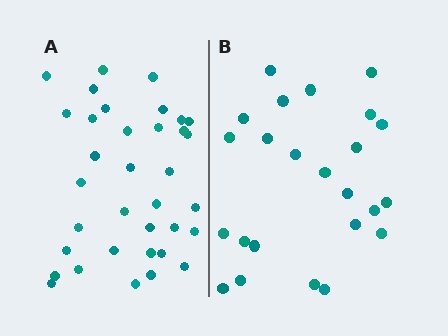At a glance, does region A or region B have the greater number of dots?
Region A (the left region) has more dots.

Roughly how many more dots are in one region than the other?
Region A has roughly 12 or so more dots than region B.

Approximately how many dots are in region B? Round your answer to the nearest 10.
About 20 dots. (The exact count is 24, which rounds to 20.)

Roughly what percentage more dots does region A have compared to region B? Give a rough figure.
About 45% more.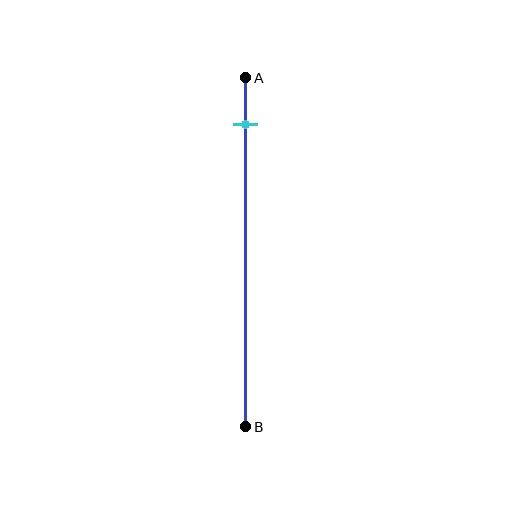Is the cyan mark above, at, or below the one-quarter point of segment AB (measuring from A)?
The cyan mark is above the one-quarter point of segment AB.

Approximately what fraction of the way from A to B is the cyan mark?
The cyan mark is approximately 15% of the way from A to B.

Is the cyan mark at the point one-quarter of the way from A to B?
No, the mark is at about 15% from A, not at the 25% one-quarter point.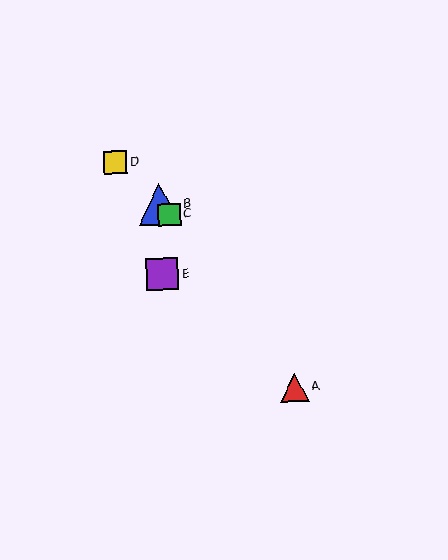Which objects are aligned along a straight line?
Objects B, C, D are aligned along a straight line.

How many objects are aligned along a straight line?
3 objects (B, C, D) are aligned along a straight line.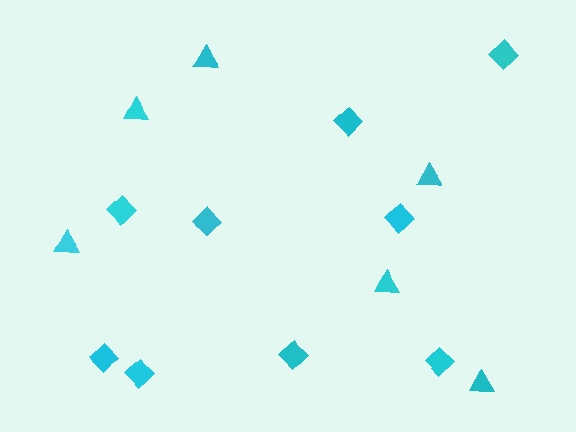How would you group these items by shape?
There are 2 groups: one group of triangles (6) and one group of diamonds (9).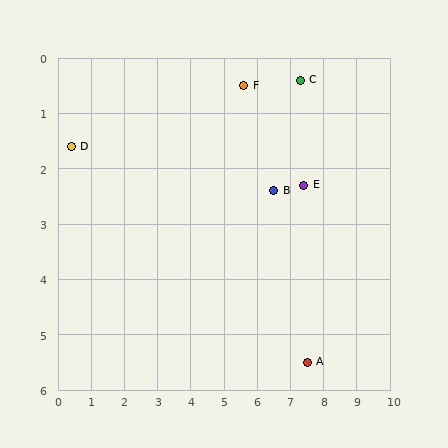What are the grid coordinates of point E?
Point E is at approximately (7.4, 2.3).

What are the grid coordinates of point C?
Point C is at approximately (7.3, 0.4).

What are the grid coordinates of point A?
Point A is at approximately (7.5, 5.5).